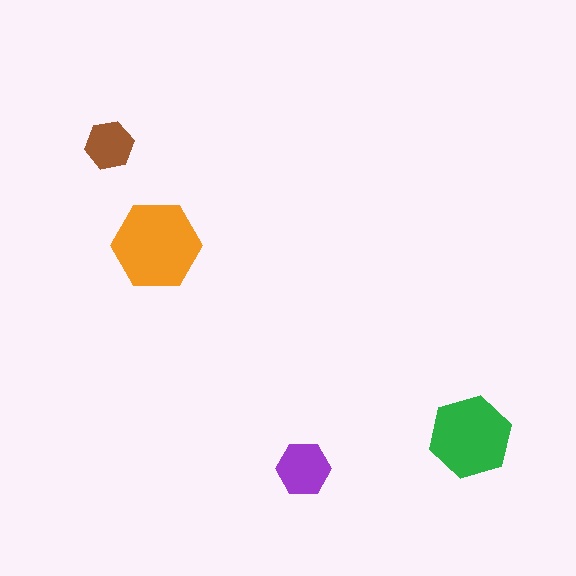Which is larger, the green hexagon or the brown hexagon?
The green one.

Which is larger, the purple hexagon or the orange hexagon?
The orange one.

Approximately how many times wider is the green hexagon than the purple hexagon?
About 1.5 times wider.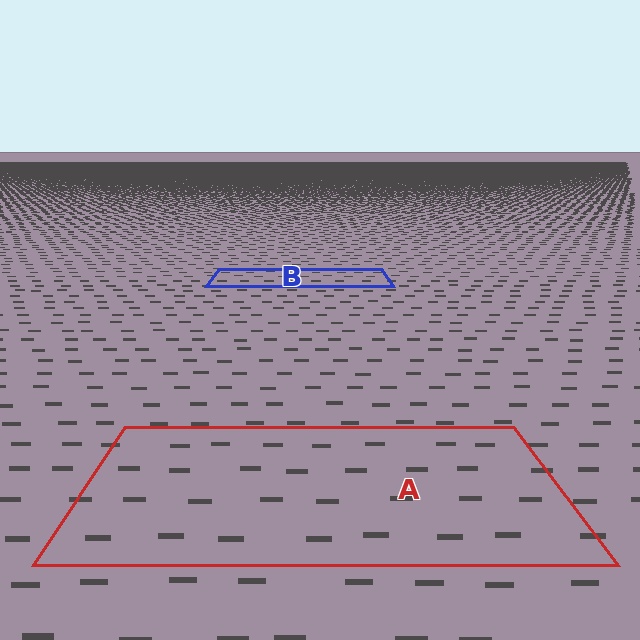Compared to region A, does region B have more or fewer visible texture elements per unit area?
Region B has more texture elements per unit area — they are packed more densely because it is farther away.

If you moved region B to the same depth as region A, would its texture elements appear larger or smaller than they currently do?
They would appear larger. At a closer depth, the same texture elements are projected at a bigger on-screen size.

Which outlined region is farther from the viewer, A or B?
Region B is farther from the viewer — the texture elements inside it appear smaller and more densely packed.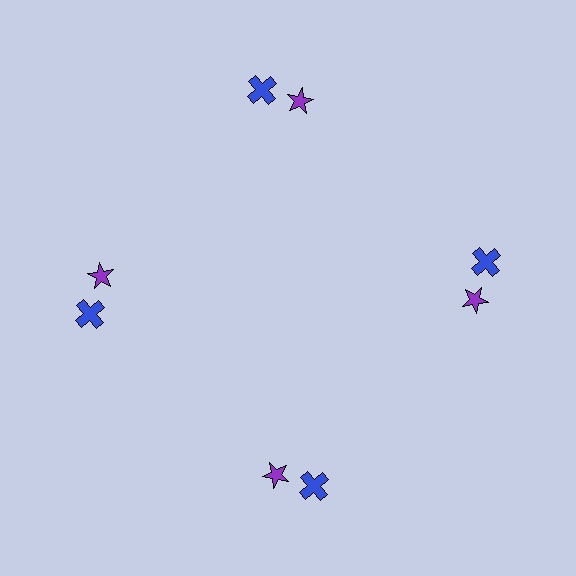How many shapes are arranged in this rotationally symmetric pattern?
There are 8 shapes, arranged in 4 groups of 2.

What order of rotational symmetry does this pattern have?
This pattern has 4-fold rotational symmetry.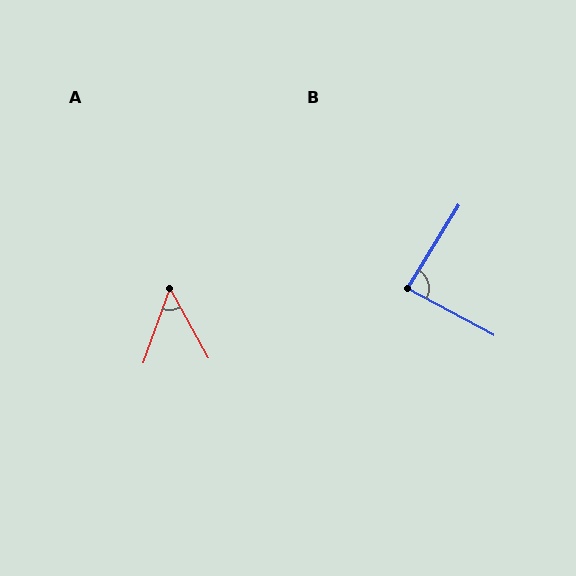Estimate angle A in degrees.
Approximately 48 degrees.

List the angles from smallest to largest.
A (48°), B (87°).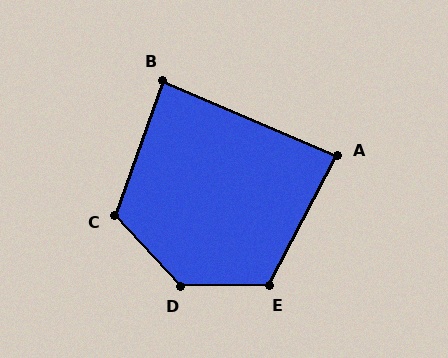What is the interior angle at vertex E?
Approximately 118 degrees (obtuse).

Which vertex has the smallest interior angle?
A, at approximately 86 degrees.